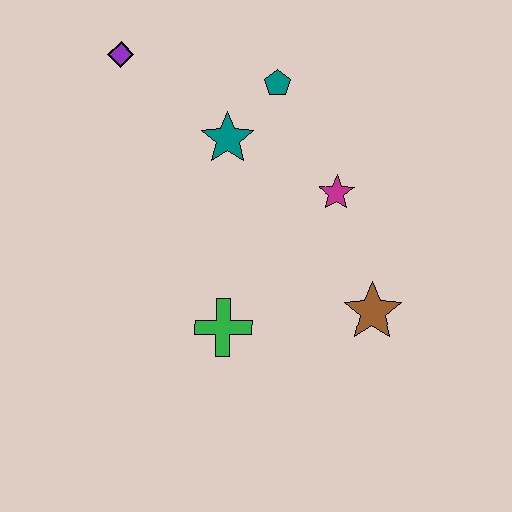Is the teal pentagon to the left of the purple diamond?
No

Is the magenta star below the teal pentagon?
Yes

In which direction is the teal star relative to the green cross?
The teal star is above the green cross.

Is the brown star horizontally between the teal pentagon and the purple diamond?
No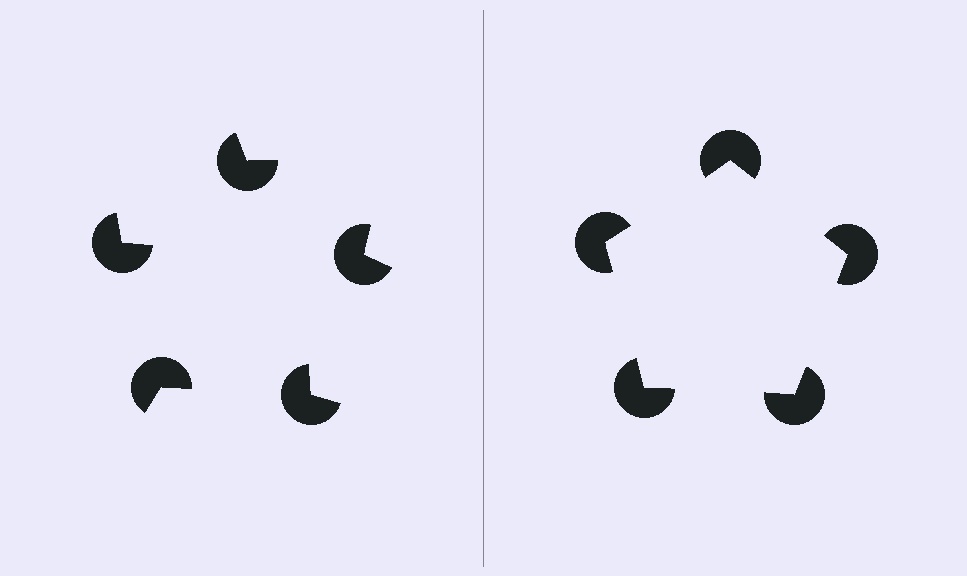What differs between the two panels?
The pac-man discs are positioned identically on both sides; only the wedge orientations differ. On the right they align to a pentagon; on the left they are misaligned.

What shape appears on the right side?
An illusory pentagon.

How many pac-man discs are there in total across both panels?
10 — 5 on each side.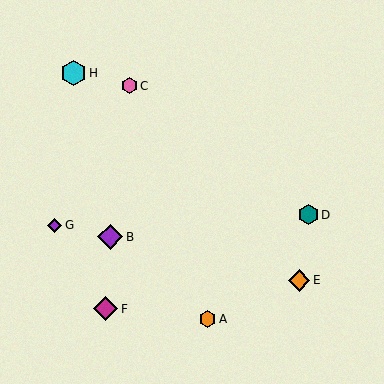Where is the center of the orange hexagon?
The center of the orange hexagon is at (207, 319).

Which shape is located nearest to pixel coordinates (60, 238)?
The purple diamond (labeled G) at (55, 225) is nearest to that location.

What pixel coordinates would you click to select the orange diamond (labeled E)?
Click at (299, 280) to select the orange diamond E.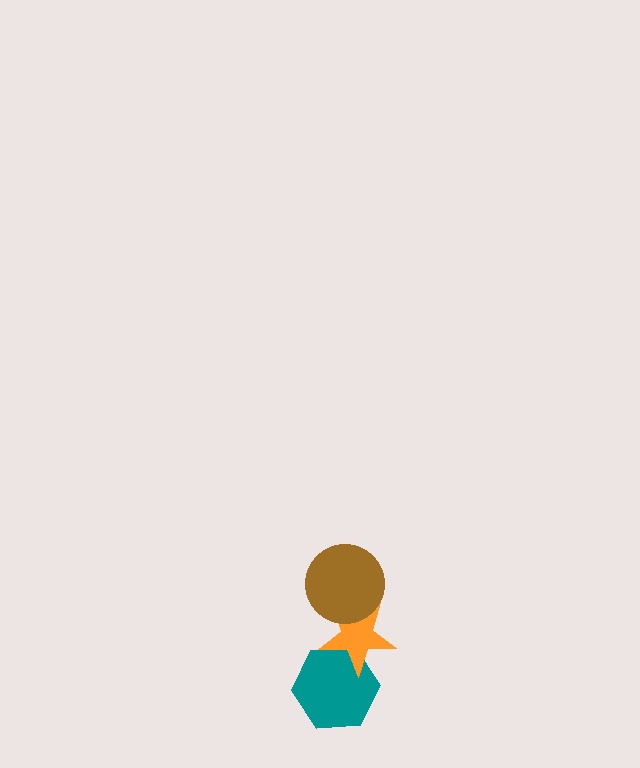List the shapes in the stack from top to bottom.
From top to bottom: the brown circle, the orange star, the teal hexagon.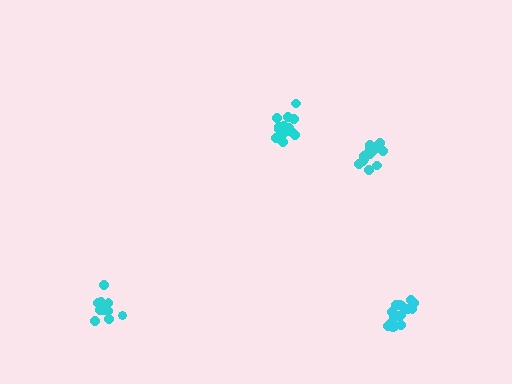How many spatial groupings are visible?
There are 4 spatial groupings.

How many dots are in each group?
Group 1: 15 dots, Group 2: 16 dots, Group 3: 17 dots, Group 4: 16 dots (64 total).